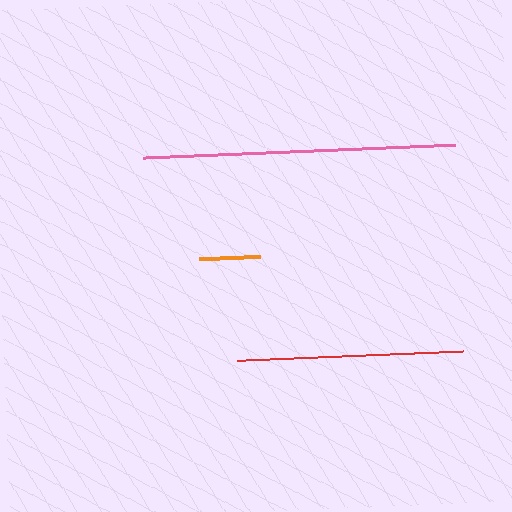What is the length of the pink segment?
The pink segment is approximately 312 pixels long.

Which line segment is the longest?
The pink line is the longest at approximately 312 pixels.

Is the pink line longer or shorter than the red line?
The pink line is longer than the red line.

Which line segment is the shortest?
The orange line is the shortest at approximately 61 pixels.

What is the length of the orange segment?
The orange segment is approximately 61 pixels long.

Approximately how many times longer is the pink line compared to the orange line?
The pink line is approximately 5.1 times the length of the orange line.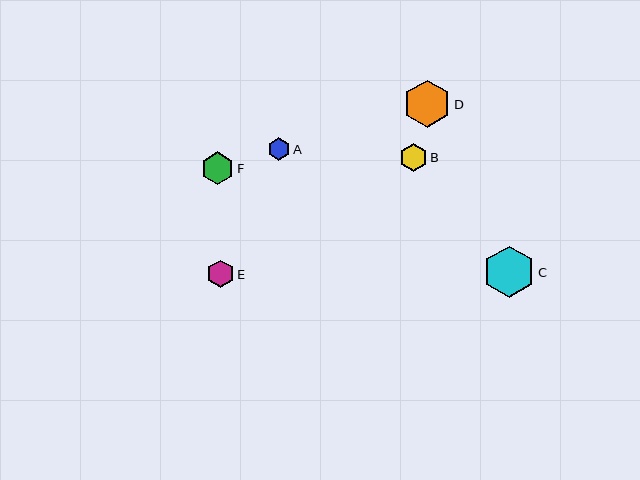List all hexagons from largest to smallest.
From largest to smallest: C, D, F, B, E, A.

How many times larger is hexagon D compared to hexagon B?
Hexagon D is approximately 1.7 times the size of hexagon B.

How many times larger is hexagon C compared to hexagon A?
Hexagon C is approximately 2.3 times the size of hexagon A.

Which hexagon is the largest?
Hexagon C is the largest with a size of approximately 52 pixels.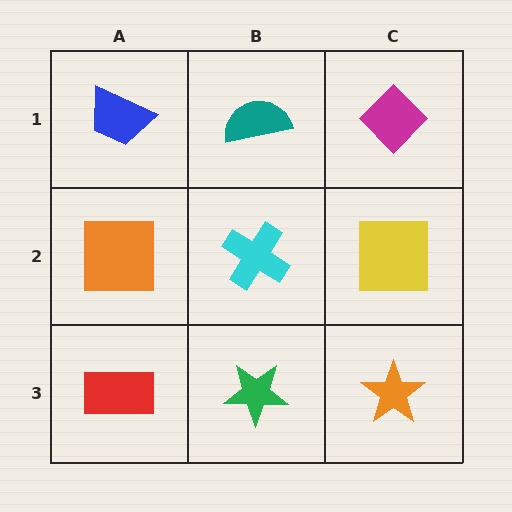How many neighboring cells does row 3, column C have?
2.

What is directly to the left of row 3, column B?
A red rectangle.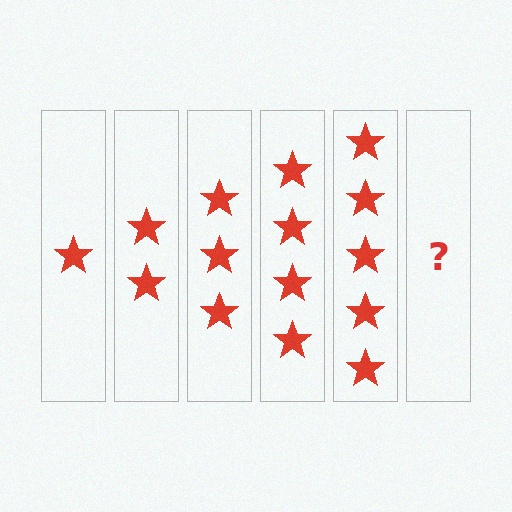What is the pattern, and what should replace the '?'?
The pattern is that each step adds one more star. The '?' should be 6 stars.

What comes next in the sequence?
The next element should be 6 stars.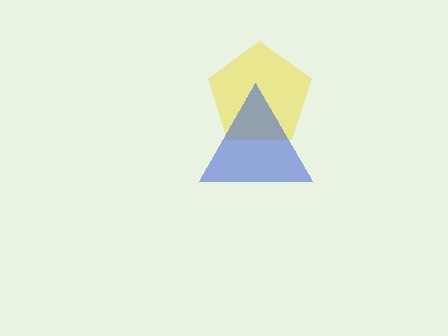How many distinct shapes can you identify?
There are 2 distinct shapes: a yellow pentagon, a blue triangle.